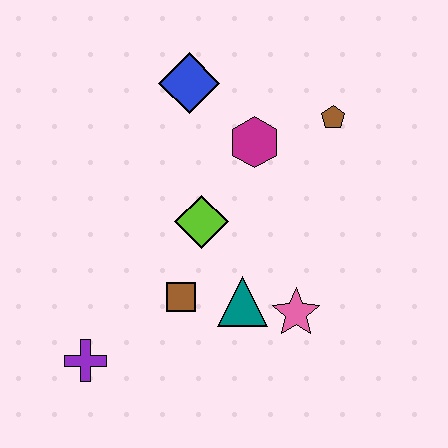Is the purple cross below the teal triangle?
Yes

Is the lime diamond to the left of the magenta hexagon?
Yes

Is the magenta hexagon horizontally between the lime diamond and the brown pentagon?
Yes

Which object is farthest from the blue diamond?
The purple cross is farthest from the blue diamond.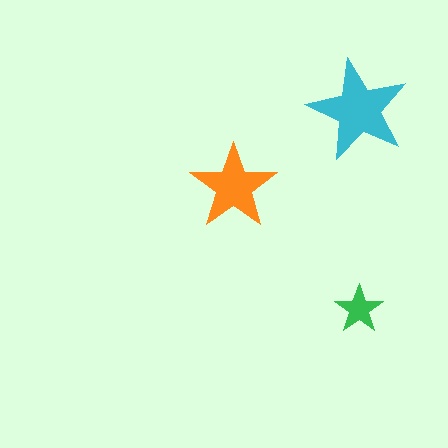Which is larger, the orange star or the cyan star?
The cyan one.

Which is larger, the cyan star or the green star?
The cyan one.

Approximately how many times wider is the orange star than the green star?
About 2 times wider.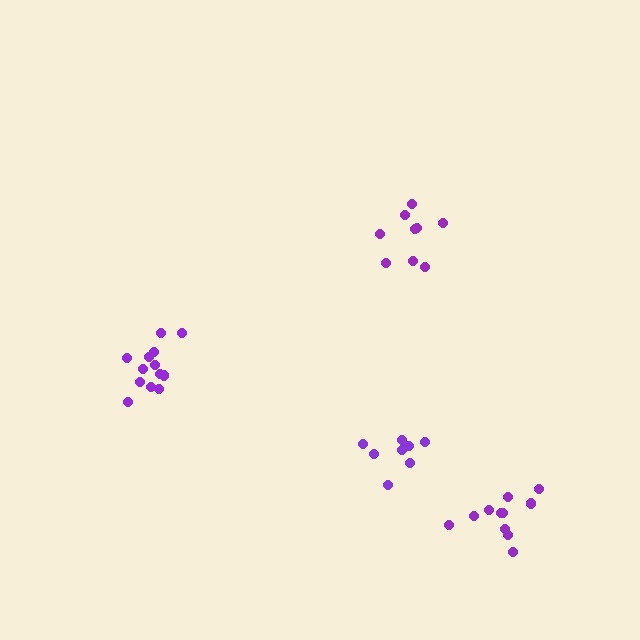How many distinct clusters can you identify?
There are 4 distinct clusters.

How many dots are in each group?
Group 1: 13 dots, Group 2: 11 dots, Group 3: 9 dots, Group 4: 8 dots (41 total).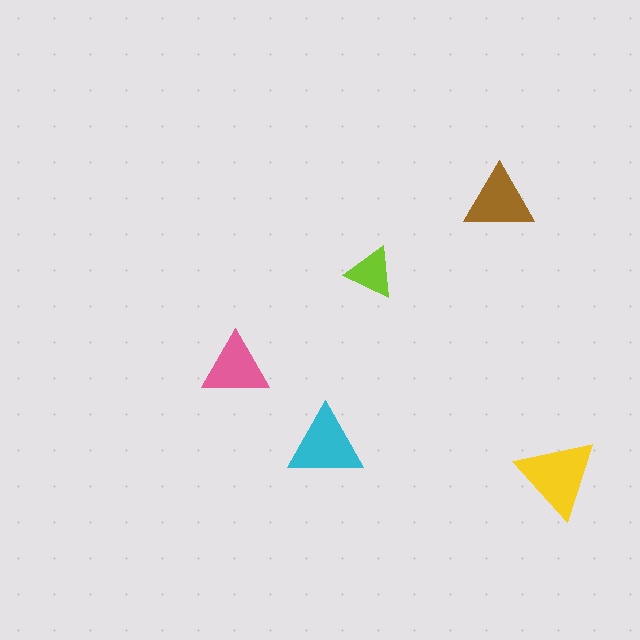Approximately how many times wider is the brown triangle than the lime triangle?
About 1.5 times wider.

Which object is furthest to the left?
The pink triangle is leftmost.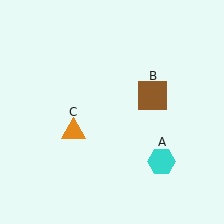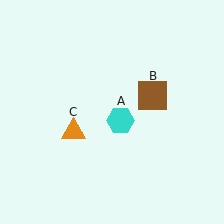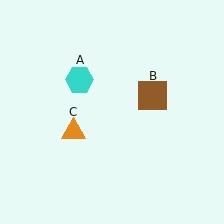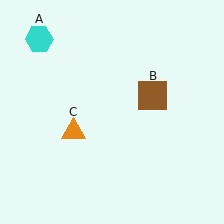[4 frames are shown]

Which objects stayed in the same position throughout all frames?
Brown square (object B) and orange triangle (object C) remained stationary.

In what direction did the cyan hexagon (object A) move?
The cyan hexagon (object A) moved up and to the left.